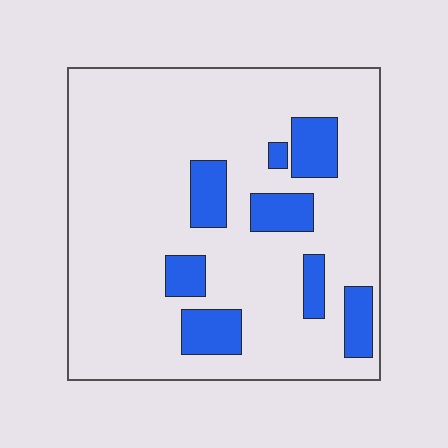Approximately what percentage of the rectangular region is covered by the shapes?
Approximately 15%.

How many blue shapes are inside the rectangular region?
8.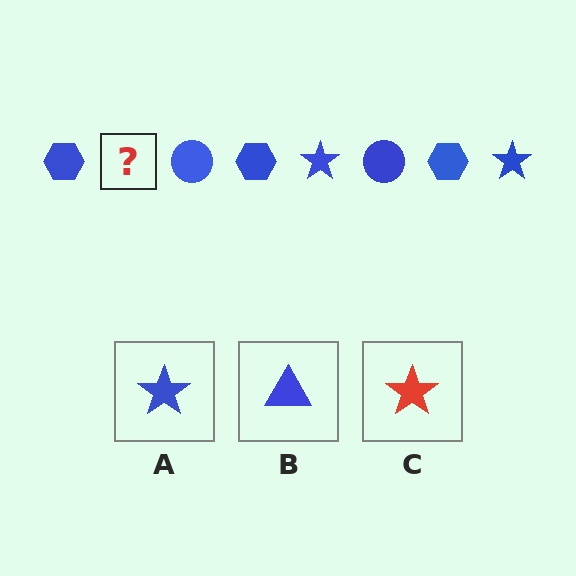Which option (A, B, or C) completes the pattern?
A.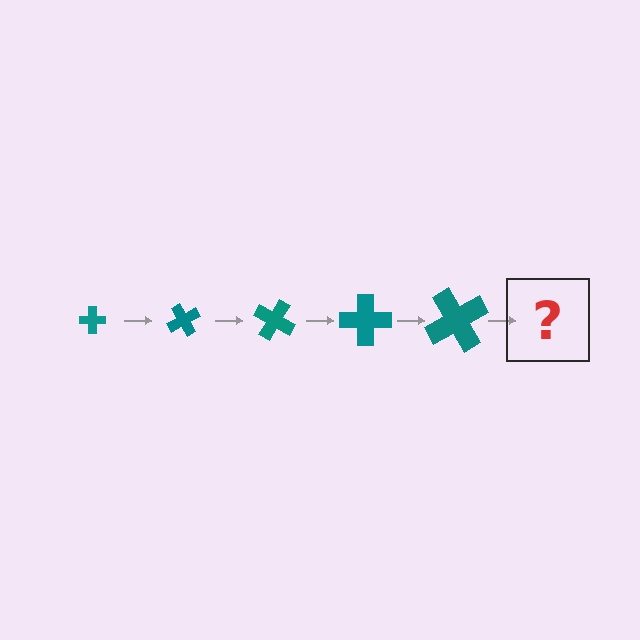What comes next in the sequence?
The next element should be a cross, larger than the previous one and rotated 300 degrees from the start.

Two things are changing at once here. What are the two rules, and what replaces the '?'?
The two rules are that the cross grows larger each step and it rotates 60 degrees each step. The '?' should be a cross, larger than the previous one and rotated 300 degrees from the start.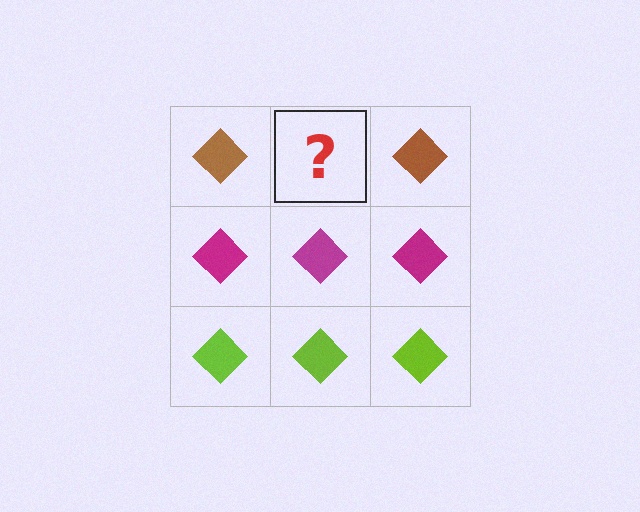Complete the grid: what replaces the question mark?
The question mark should be replaced with a brown diamond.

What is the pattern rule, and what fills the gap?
The rule is that each row has a consistent color. The gap should be filled with a brown diamond.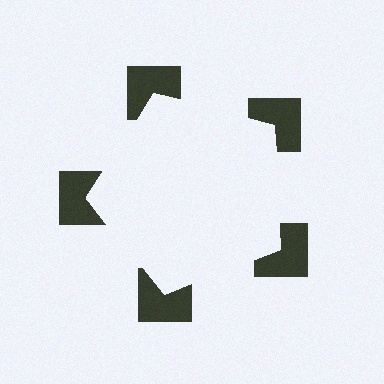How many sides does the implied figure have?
5 sides.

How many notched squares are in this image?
There are 5 — one at each vertex of the illusory pentagon.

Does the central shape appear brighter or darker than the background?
It typically appears slightly brighter than the background, even though no actual brightness change is drawn.